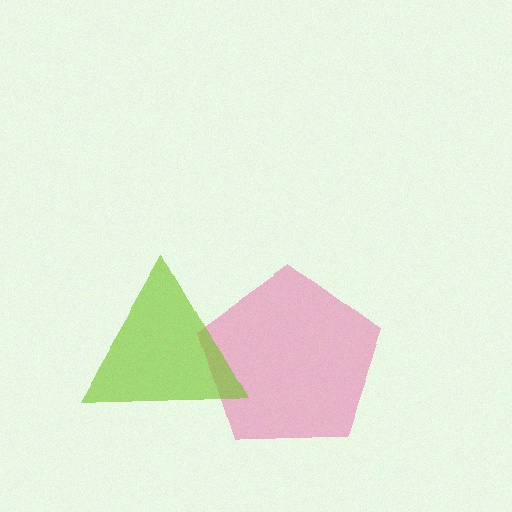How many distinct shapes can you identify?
There are 2 distinct shapes: a pink pentagon, a lime triangle.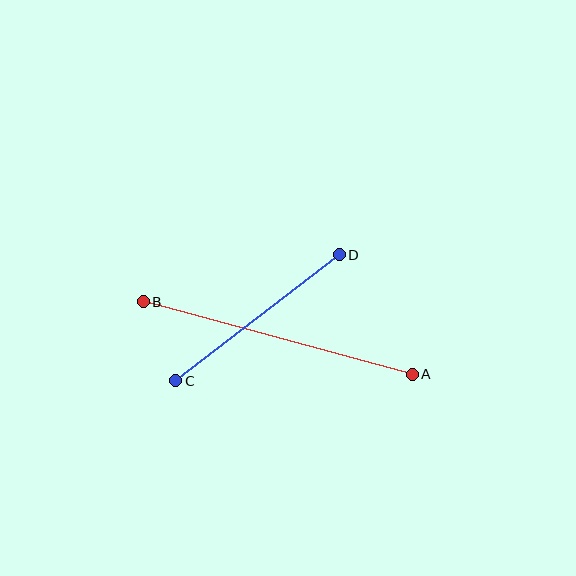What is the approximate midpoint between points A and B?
The midpoint is at approximately (278, 338) pixels.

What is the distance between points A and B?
The distance is approximately 278 pixels.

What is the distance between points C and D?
The distance is approximately 207 pixels.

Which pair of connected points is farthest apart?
Points A and B are farthest apart.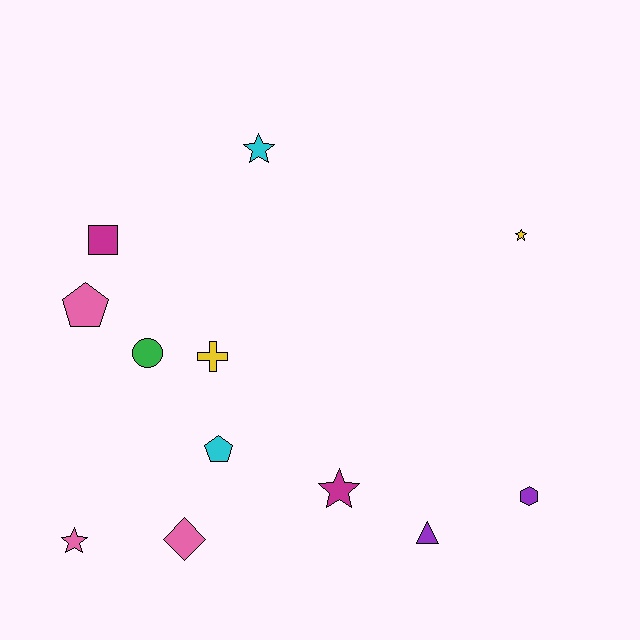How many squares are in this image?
There is 1 square.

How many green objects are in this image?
There is 1 green object.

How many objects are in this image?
There are 12 objects.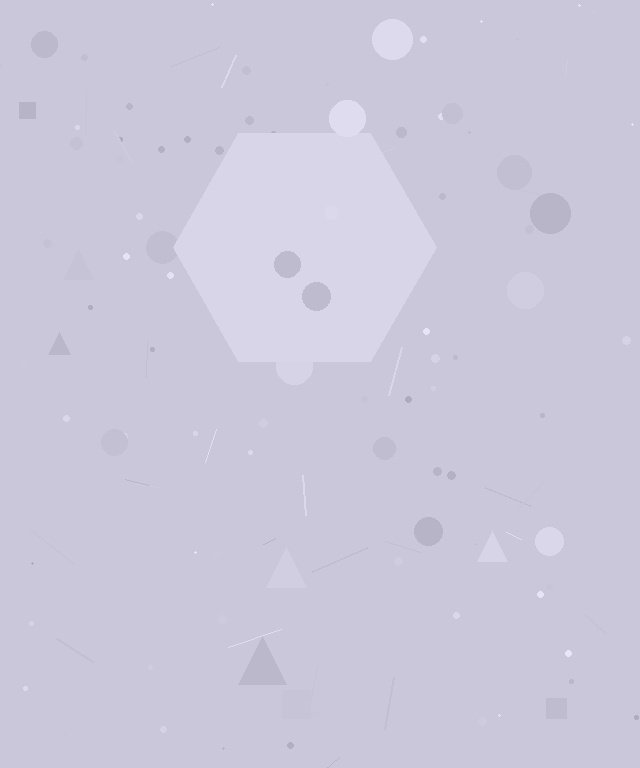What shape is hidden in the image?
A hexagon is hidden in the image.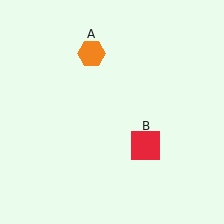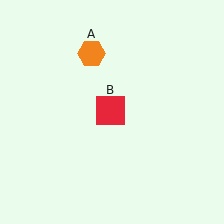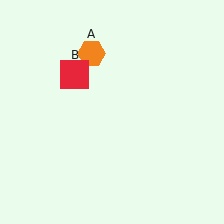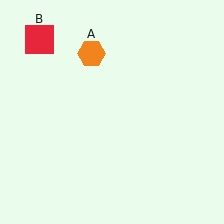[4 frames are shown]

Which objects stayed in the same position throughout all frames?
Orange hexagon (object A) remained stationary.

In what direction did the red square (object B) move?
The red square (object B) moved up and to the left.